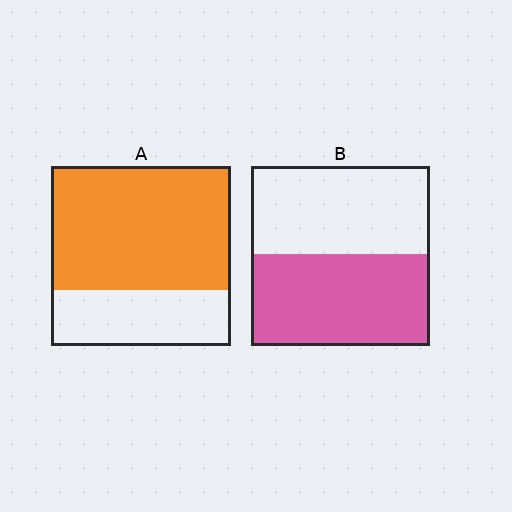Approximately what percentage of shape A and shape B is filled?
A is approximately 70% and B is approximately 50%.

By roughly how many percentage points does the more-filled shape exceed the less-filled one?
By roughly 20 percentage points (A over B).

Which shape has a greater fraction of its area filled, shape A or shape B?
Shape A.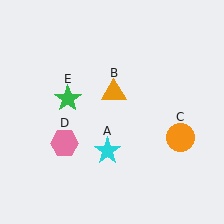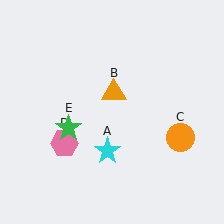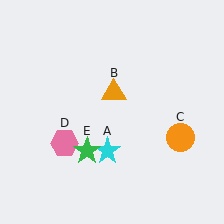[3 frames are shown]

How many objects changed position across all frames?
1 object changed position: green star (object E).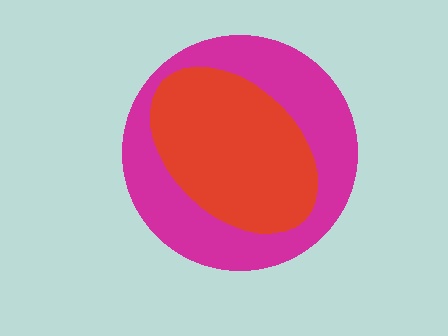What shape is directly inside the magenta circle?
The red ellipse.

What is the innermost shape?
The red ellipse.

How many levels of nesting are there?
2.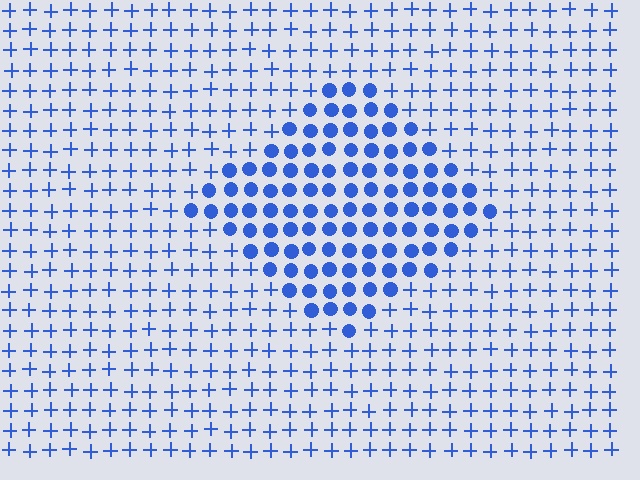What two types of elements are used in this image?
The image uses circles inside the diamond region and plus signs outside it.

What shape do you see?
I see a diamond.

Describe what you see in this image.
The image is filled with small blue elements arranged in a uniform grid. A diamond-shaped region contains circles, while the surrounding area contains plus signs. The boundary is defined purely by the change in element shape.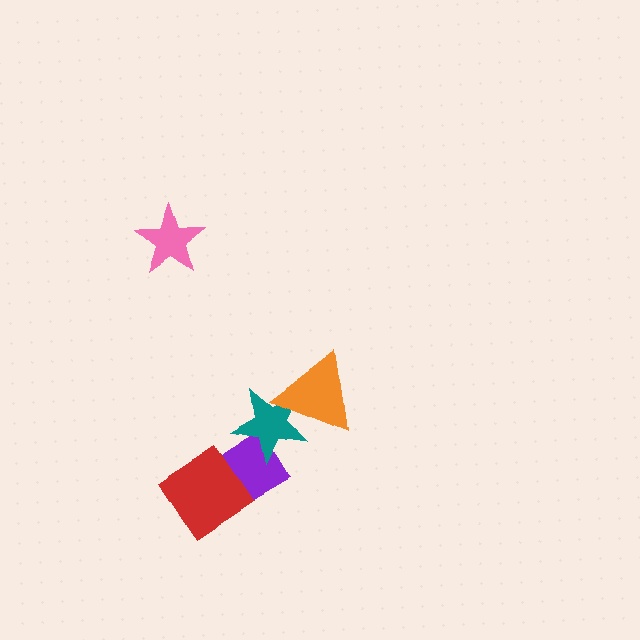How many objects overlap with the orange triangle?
1 object overlaps with the orange triangle.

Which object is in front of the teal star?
The orange triangle is in front of the teal star.